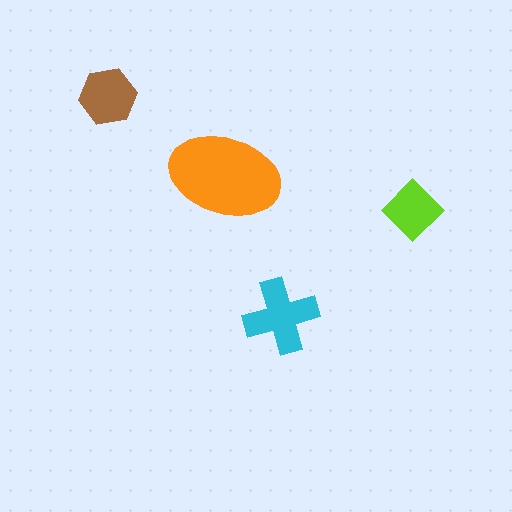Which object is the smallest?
The lime diamond.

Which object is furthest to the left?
The brown hexagon is leftmost.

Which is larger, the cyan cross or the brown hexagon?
The cyan cross.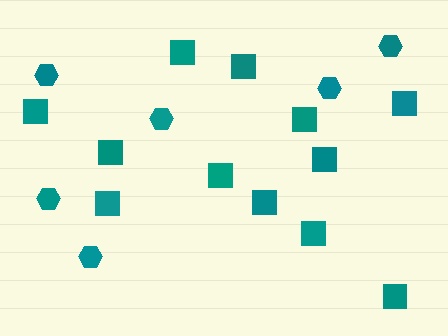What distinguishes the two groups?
There are 2 groups: one group of squares (12) and one group of hexagons (6).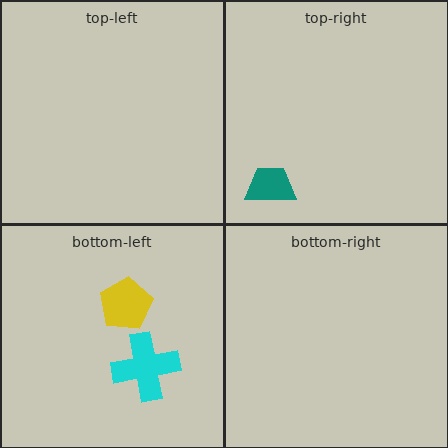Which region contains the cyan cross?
The bottom-left region.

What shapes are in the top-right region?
The teal trapezoid.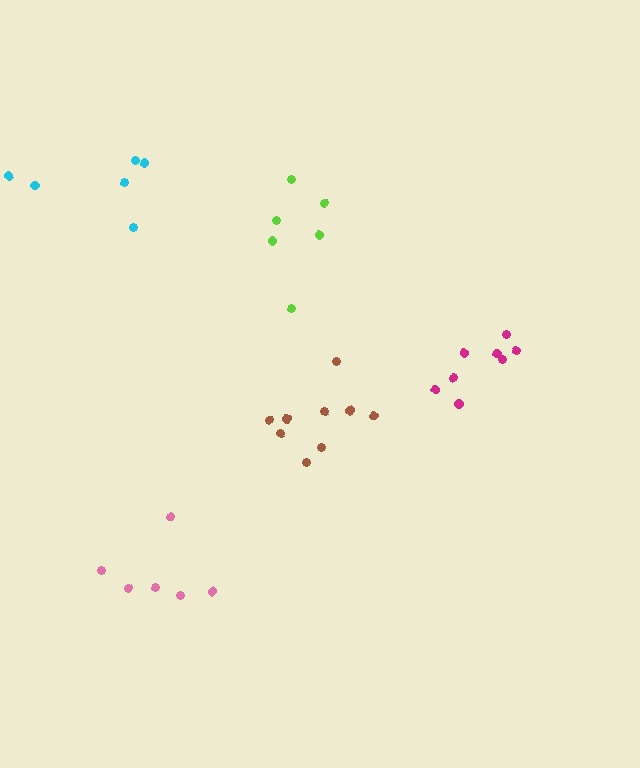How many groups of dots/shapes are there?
There are 5 groups.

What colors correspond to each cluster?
The clusters are colored: lime, brown, magenta, pink, cyan.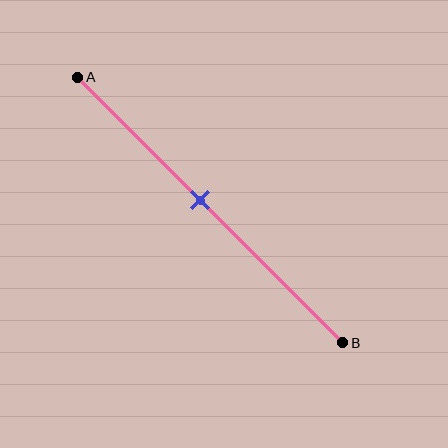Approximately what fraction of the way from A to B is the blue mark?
The blue mark is approximately 45% of the way from A to B.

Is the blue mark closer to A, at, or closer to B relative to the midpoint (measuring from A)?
The blue mark is closer to point A than the midpoint of segment AB.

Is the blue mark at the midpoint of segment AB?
No, the mark is at about 45% from A, not at the 50% midpoint.